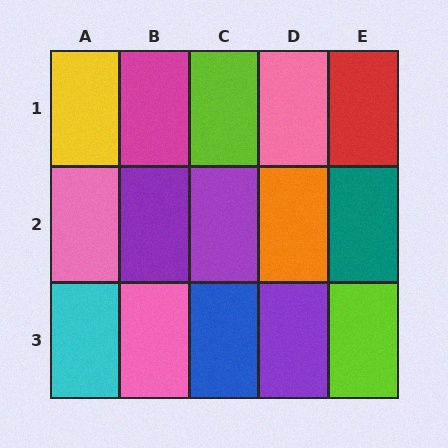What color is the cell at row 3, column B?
Pink.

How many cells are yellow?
1 cell is yellow.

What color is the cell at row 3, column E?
Lime.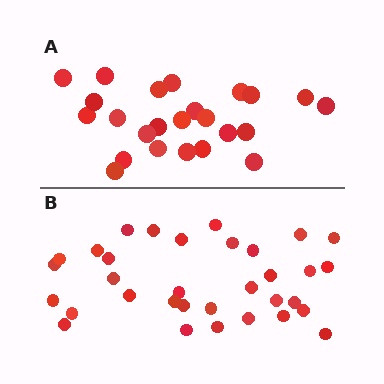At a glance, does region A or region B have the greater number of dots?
Region B (the bottom region) has more dots.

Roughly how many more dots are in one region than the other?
Region B has roughly 8 or so more dots than region A.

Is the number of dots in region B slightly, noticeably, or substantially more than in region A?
Region B has noticeably more, but not dramatically so. The ratio is roughly 1.4 to 1.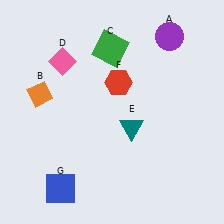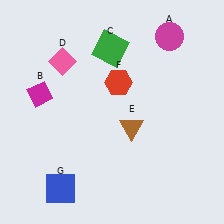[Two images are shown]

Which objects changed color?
A changed from purple to magenta. B changed from orange to magenta. E changed from teal to brown.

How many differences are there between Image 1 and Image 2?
There are 3 differences between the two images.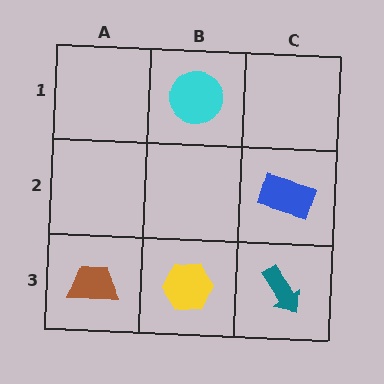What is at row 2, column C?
A blue rectangle.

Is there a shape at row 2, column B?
No, that cell is empty.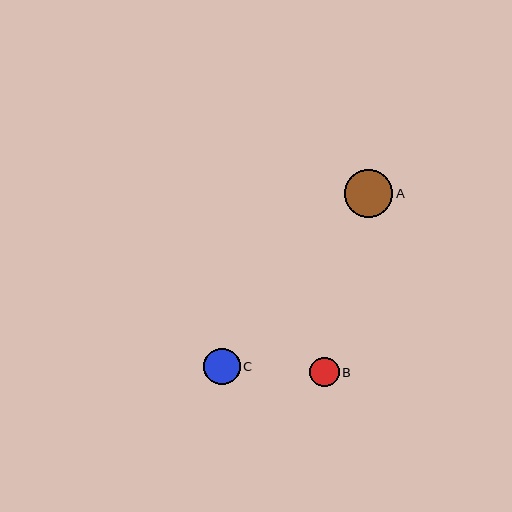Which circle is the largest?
Circle A is the largest with a size of approximately 48 pixels.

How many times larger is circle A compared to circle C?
Circle A is approximately 1.3 times the size of circle C.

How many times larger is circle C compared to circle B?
Circle C is approximately 1.2 times the size of circle B.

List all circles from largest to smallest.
From largest to smallest: A, C, B.